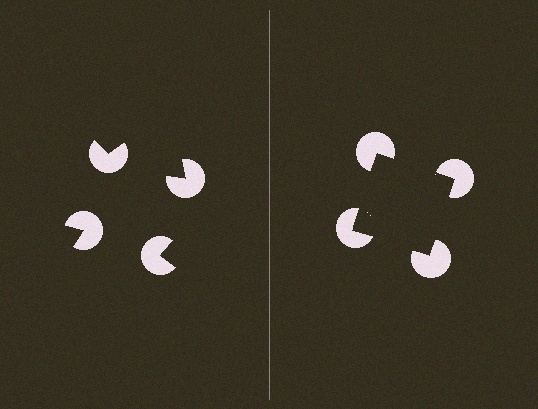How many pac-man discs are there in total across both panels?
8 — 4 on each side.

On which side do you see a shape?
An illusory square appears on the right side. On the left side the wedge cuts are rotated, so no coherent shape forms.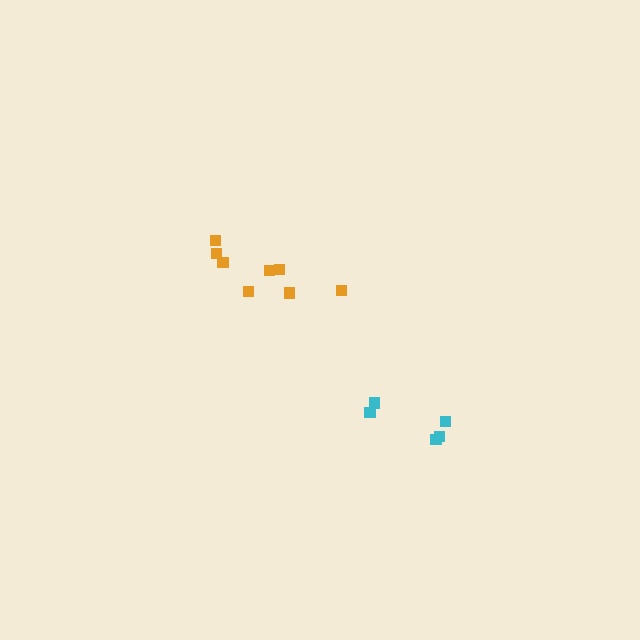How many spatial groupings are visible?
There are 2 spatial groupings.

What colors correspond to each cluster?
The clusters are colored: orange, cyan.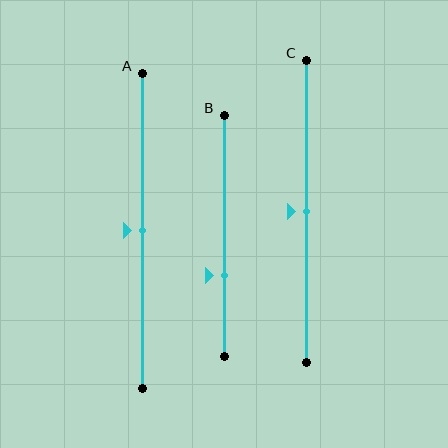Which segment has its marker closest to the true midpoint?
Segment A has its marker closest to the true midpoint.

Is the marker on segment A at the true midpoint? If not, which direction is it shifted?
Yes, the marker on segment A is at the true midpoint.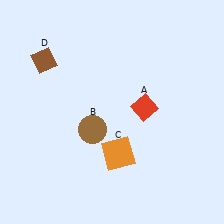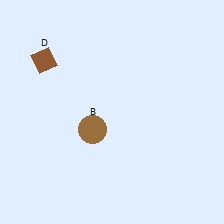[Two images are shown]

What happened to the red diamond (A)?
The red diamond (A) was removed in Image 2. It was in the top-right area of Image 1.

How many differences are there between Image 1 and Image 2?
There are 2 differences between the two images.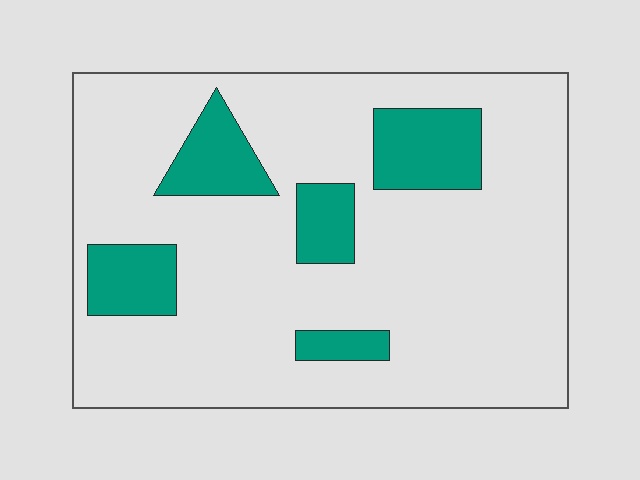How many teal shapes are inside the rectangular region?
5.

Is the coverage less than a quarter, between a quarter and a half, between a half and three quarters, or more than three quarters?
Less than a quarter.